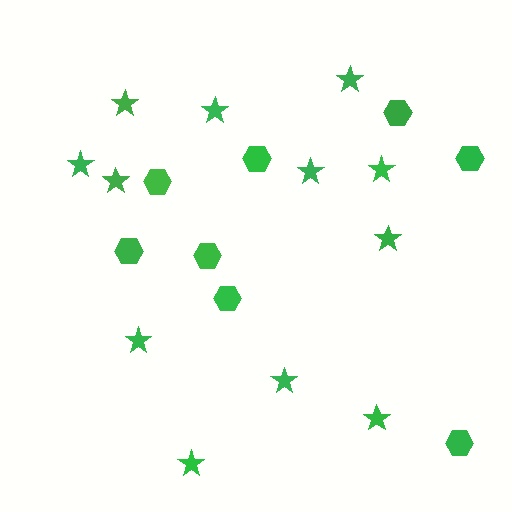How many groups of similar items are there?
There are 2 groups: one group of hexagons (8) and one group of stars (12).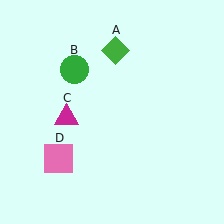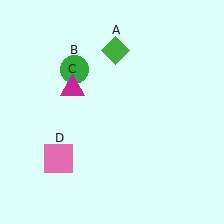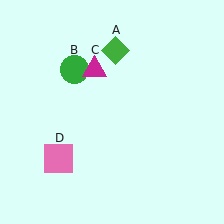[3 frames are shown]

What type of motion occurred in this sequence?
The magenta triangle (object C) rotated clockwise around the center of the scene.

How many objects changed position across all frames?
1 object changed position: magenta triangle (object C).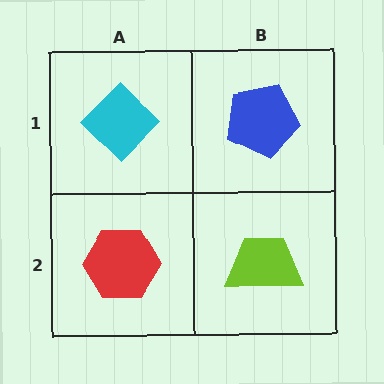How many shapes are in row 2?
2 shapes.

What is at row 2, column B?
A lime trapezoid.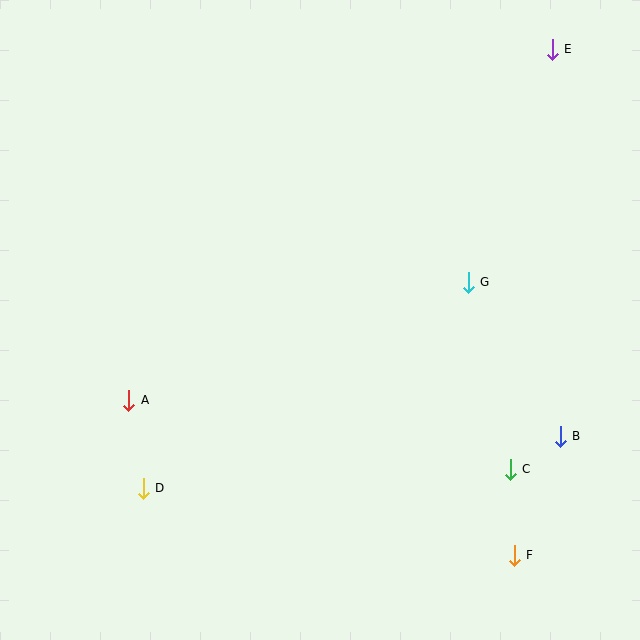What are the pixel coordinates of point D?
Point D is at (143, 488).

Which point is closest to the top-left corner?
Point A is closest to the top-left corner.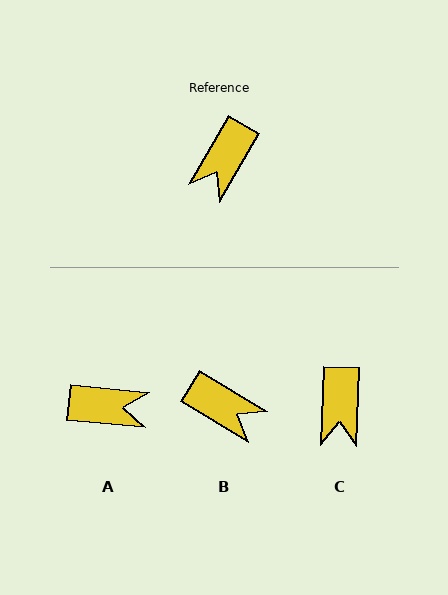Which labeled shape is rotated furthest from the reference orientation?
A, about 115 degrees away.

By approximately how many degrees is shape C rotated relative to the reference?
Approximately 28 degrees counter-clockwise.